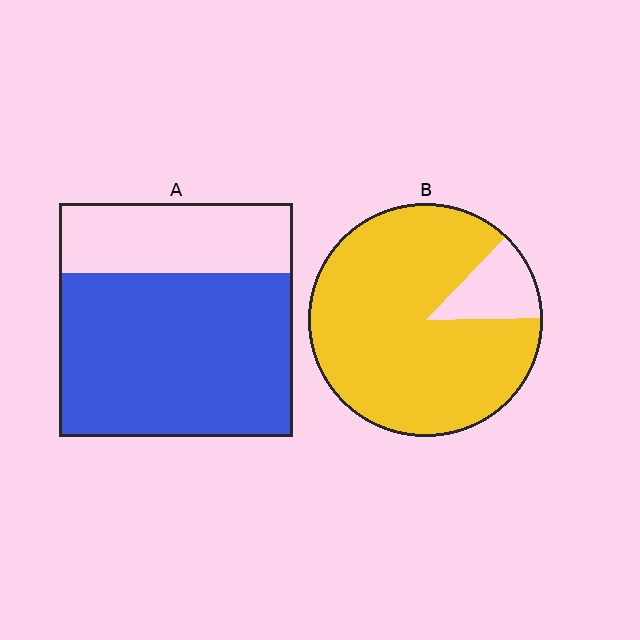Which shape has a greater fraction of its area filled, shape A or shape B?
Shape B.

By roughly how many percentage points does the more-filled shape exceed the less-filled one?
By roughly 15 percentage points (B over A).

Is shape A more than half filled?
Yes.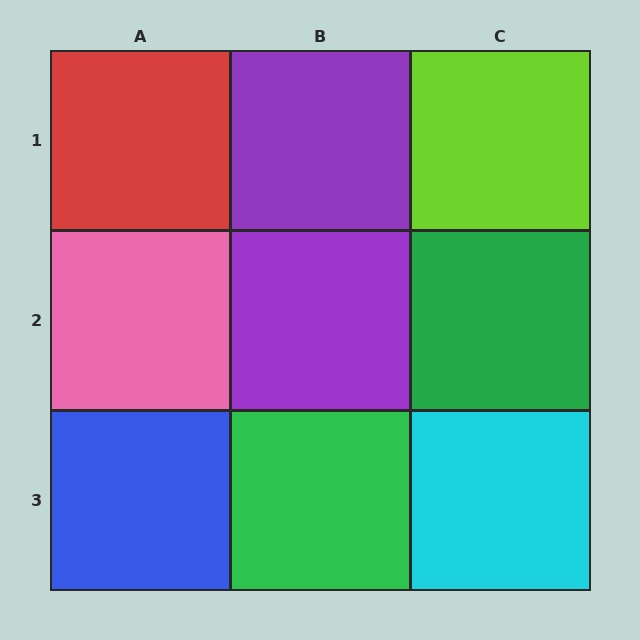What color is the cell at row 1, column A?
Red.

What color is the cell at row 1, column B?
Purple.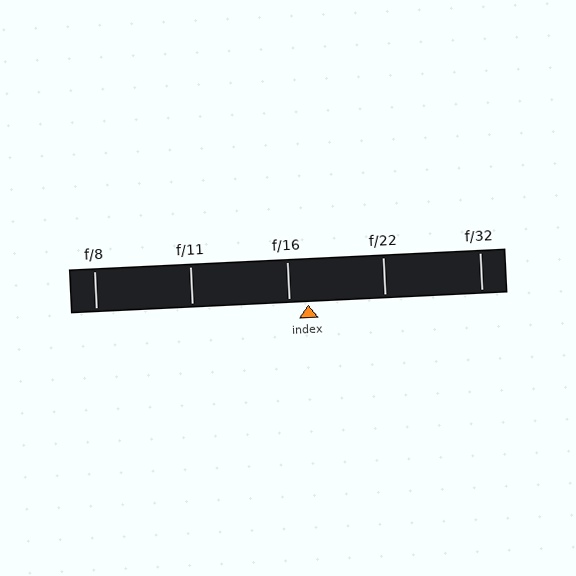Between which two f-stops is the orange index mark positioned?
The index mark is between f/16 and f/22.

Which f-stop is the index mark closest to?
The index mark is closest to f/16.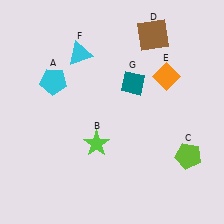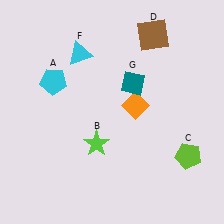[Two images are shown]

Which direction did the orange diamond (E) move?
The orange diamond (E) moved left.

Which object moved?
The orange diamond (E) moved left.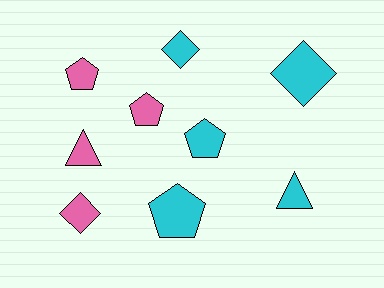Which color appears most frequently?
Cyan, with 5 objects.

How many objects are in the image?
There are 9 objects.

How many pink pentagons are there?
There are 2 pink pentagons.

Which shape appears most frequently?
Pentagon, with 4 objects.